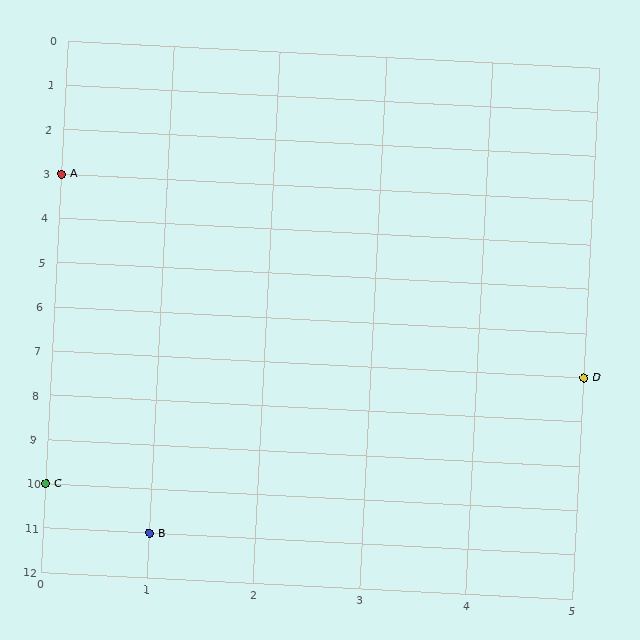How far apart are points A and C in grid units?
Points A and C are 7 rows apart.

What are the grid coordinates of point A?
Point A is at grid coordinates (0, 3).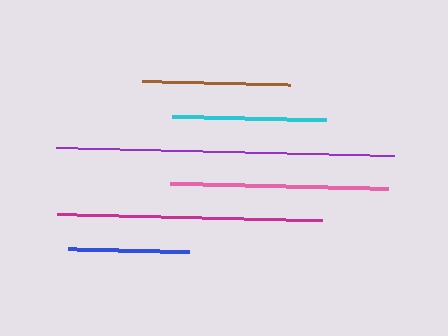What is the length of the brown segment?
The brown segment is approximately 148 pixels long.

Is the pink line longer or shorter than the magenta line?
The magenta line is longer than the pink line.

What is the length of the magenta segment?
The magenta segment is approximately 265 pixels long.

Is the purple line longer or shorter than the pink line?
The purple line is longer than the pink line.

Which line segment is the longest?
The purple line is the longest at approximately 339 pixels.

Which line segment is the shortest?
The blue line is the shortest at approximately 121 pixels.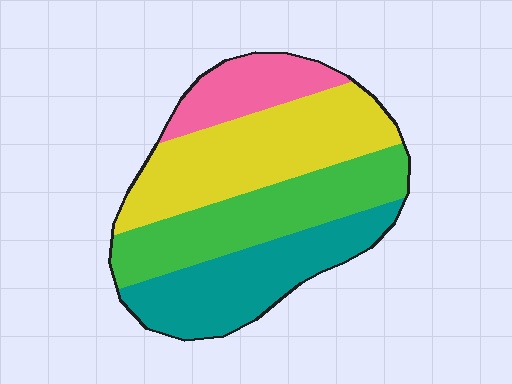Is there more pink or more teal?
Teal.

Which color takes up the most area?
Yellow, at roughly 35%.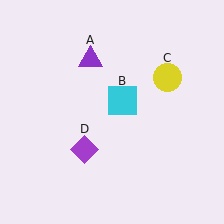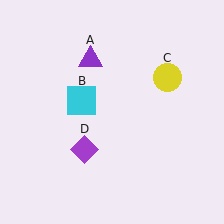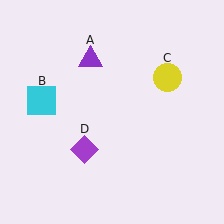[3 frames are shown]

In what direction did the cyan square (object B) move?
The cyan square (object B) moved left.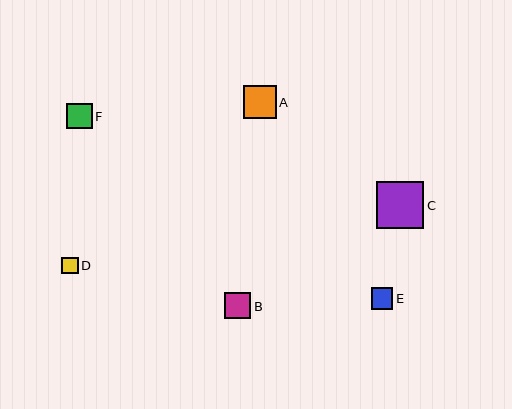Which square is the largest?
Square C is the largest with a size of approximately 47 pixels.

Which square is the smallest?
Square D is the smallest with a size of approximately 17 pixels.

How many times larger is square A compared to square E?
Square A is approximately 1.5 times the size of square E.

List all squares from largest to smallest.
From largest to smallest: C, A, B, F, E, D.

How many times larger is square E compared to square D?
Square E is approximately 1.3 times the size of square D.